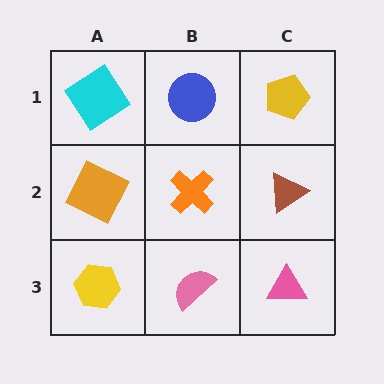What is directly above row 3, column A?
An orange square.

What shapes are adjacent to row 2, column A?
A cyan diamond (row 1, column A), a yellow hexagon (row 3, column A), an orange cross (row 2, column B).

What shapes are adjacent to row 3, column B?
An orange cross (row 2, column B), a yellow hexagon (row 3, column A), a pink triangle (row 3, column C).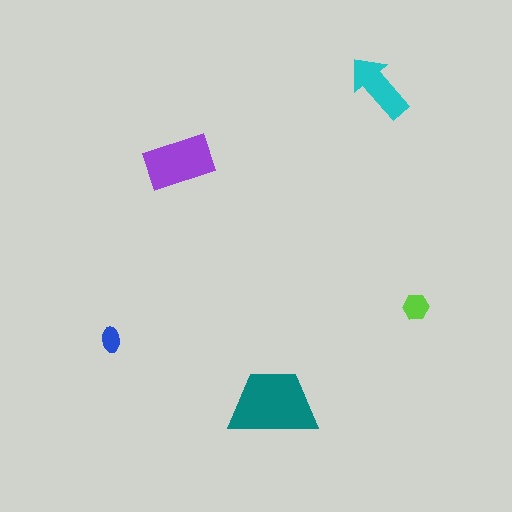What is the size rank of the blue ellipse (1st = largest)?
5th.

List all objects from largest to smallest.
The teal trapezoid, the purple rectangle, the cyan arrow, the lime hexagon, the blue ellipse.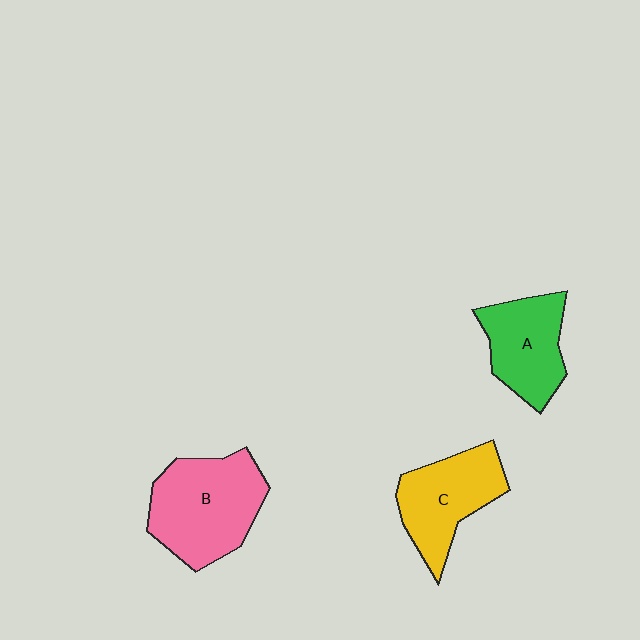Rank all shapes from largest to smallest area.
From largest to smallest: B (pink), C (yellow), A (green).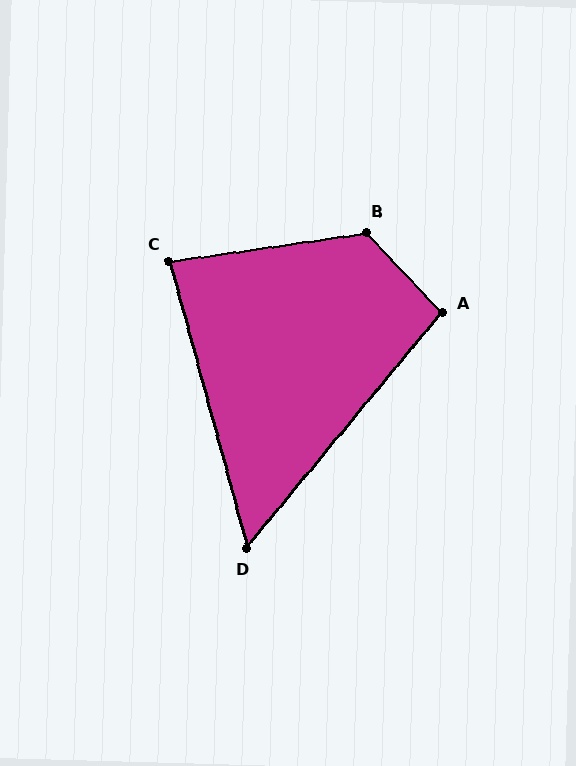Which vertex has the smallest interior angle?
D, at approximately 55 degrees.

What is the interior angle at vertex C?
Approximately 83 degrees (acute).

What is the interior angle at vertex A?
Approximately 97 degrees (obtuse).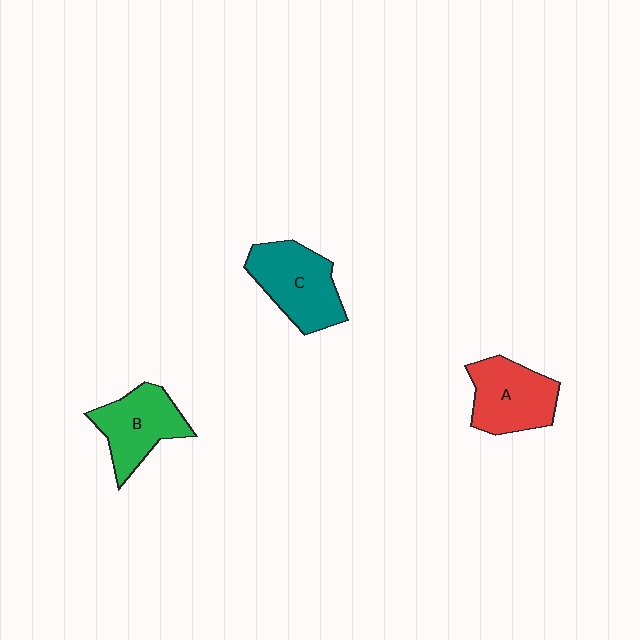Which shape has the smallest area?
Shape B (green).